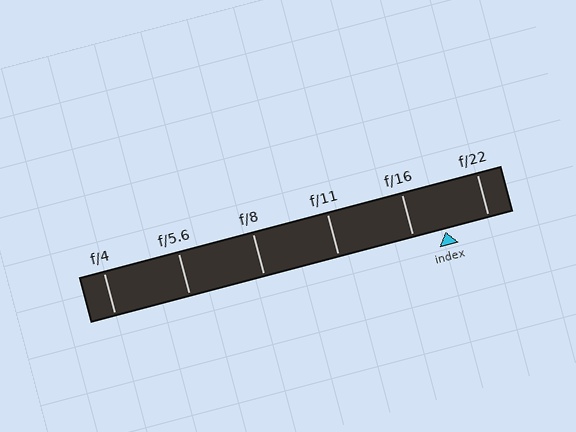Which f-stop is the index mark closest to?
The index mark is closest to f/16.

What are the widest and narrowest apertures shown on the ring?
The widest aperture shown is f/4 and the narrowest is f/22.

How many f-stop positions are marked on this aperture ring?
There are 6 f-stop positions marked.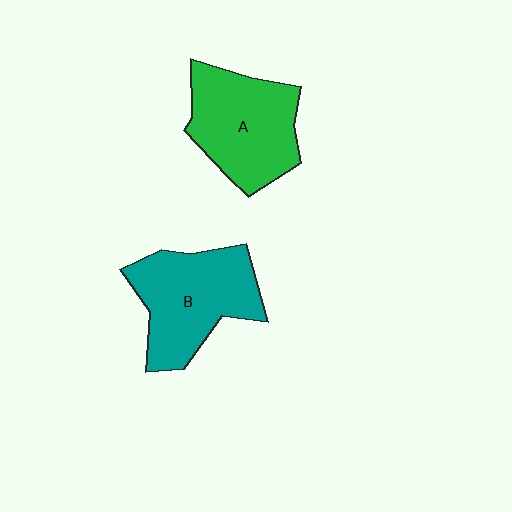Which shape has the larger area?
Shape B (teal).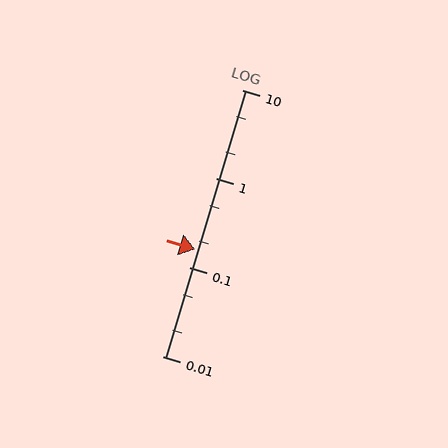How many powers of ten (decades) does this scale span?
The scale spans 3 decades, from 0.01 to 10.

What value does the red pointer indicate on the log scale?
The pointer indicates approximately 0.16.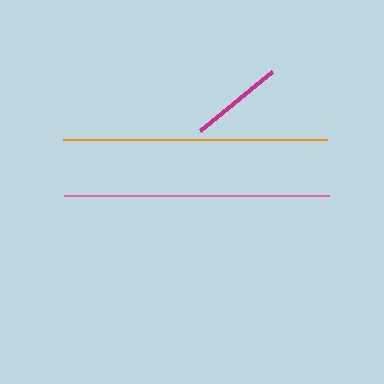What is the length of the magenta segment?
The magenta segment is approximately 94 pixels long.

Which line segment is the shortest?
The magenta line is the shortest at approximately 94 pixels.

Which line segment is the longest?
The pink line is the longest at approximately 265 pixels.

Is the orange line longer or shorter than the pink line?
The pink line is longer than the orange line.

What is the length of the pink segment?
The pink segment is approximately 265 pixels long.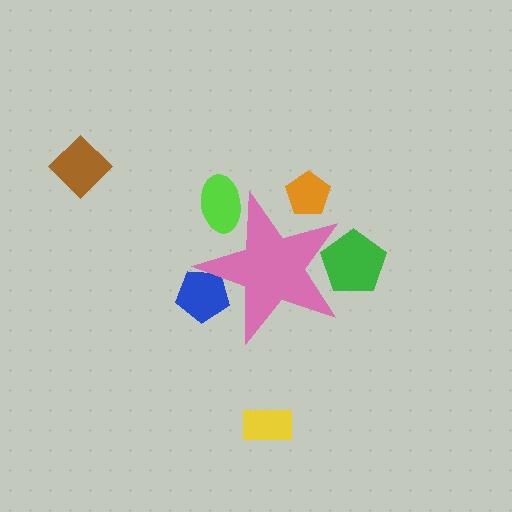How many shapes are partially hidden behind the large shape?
4 shapes are partially hidden.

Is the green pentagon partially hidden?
Yes, the green pentagon is partially hidden behind the pink star.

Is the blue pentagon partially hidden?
Yes, the blue pentagon is partially hidden behind the pink star.